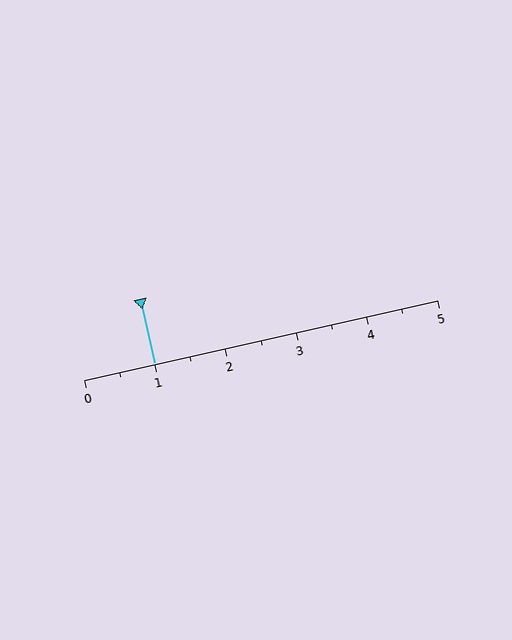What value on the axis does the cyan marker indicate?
The marker indicates approximately 1.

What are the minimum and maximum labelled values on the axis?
The axis runs from 0 to 5.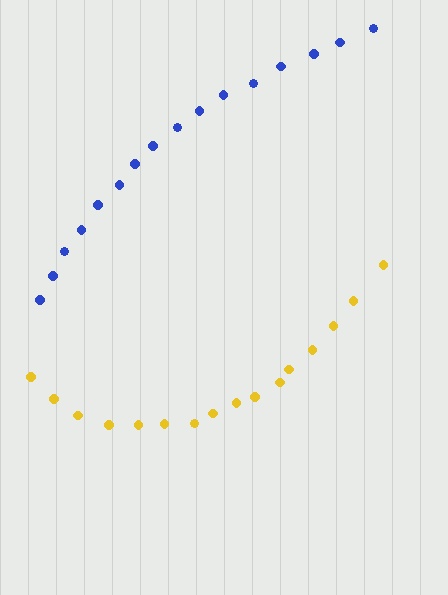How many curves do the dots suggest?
There are 2 distinct paths.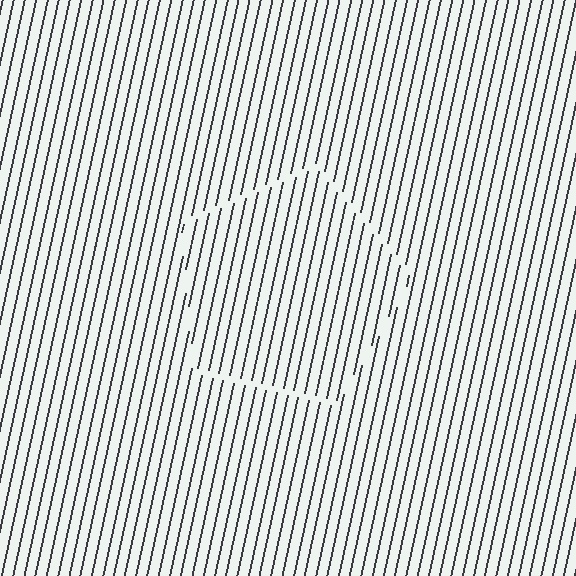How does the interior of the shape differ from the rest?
The interior of the shape contains the same grating, shifted by half a period — the contour is defined by the phase discontinuity where line-ends from the inner and outer gratings abut.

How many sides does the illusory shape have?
5 sides — the line-ends trace a pentagon.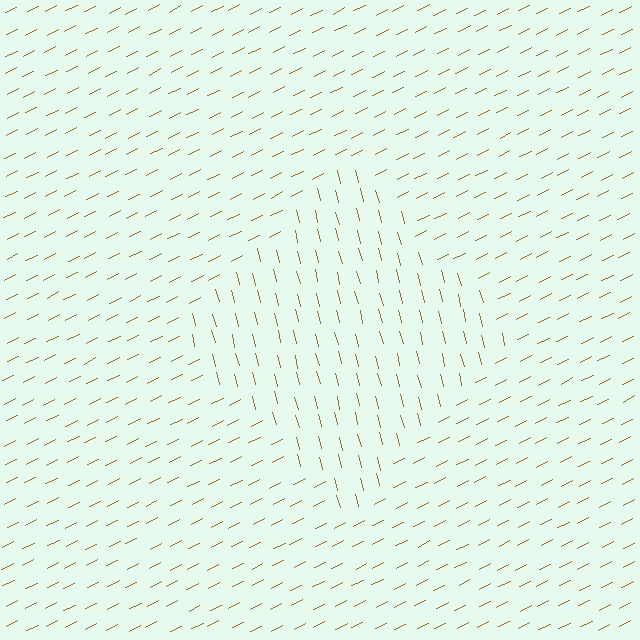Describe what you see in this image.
The image is filled with small brown line segments. A diamond region in the image has lines oriented differently from the surrounding lines, creating a visible texture boundary.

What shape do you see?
I see a diamond.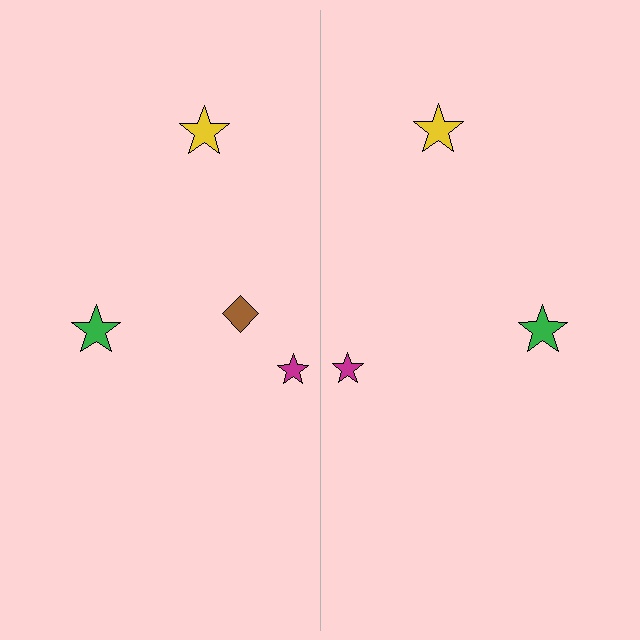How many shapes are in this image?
There are 7 shapes in this image.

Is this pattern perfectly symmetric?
No, the pattern is not perfectly symmetric. A brown diamond is missing from the right side.